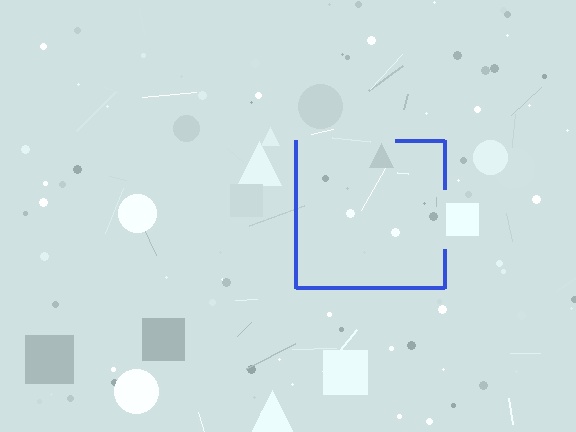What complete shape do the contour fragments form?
The contour fragments form a square.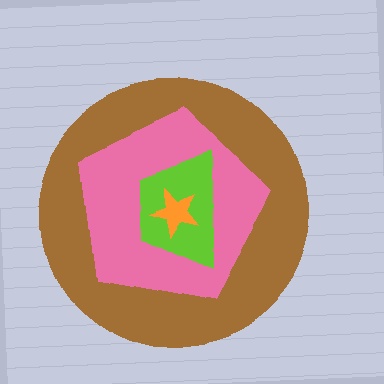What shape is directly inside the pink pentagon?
The lime trapezoid.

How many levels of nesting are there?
4.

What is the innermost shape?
The orange star.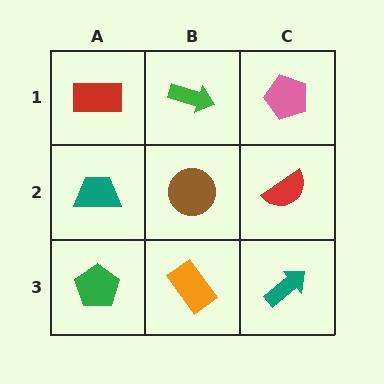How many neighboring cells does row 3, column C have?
2.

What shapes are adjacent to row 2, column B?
A green arrow (row 1, column B), an orange rectangle (row 3, column B), a teal trapezoid (row 2, column A), a red semicircle (row 2, column C).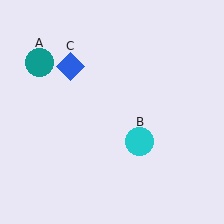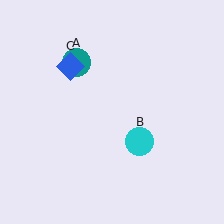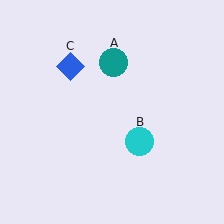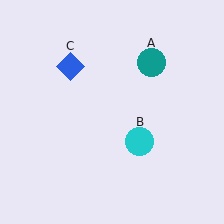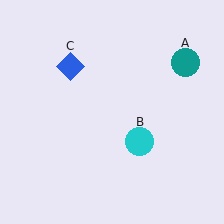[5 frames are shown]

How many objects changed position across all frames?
1 object changed position: teal circle (object A).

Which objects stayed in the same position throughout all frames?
Cyan circle (object B) and blue diamond (object C) remained stationary.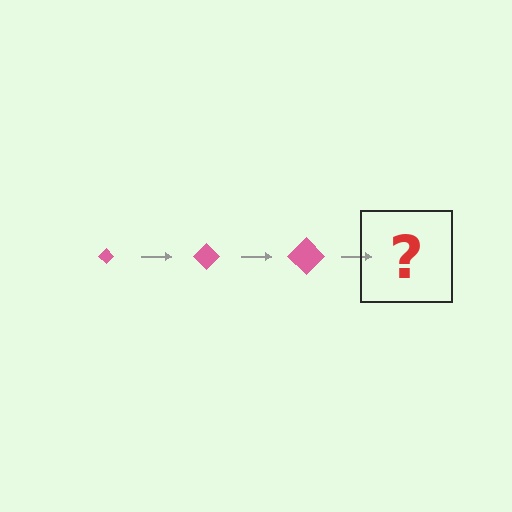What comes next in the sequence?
The next element should be a pink diamond, larger than the previous one.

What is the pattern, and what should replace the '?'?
The pattern is that the diamond gets progressively larger each step. The '?' should be a pink diamond, larger than the previous one.